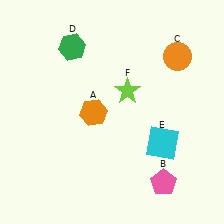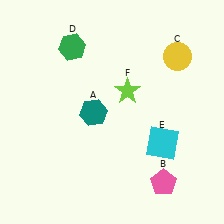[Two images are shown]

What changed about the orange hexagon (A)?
In Image 1, A is orange. In Image 2, it changed to teal.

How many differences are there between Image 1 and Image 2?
There are 2 differences between the two images.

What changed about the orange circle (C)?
In Image 1, C is orange. In Image 2, it changed to yellow.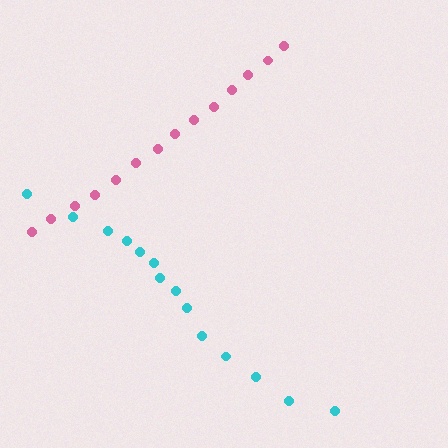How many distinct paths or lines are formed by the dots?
There are 2 distinct paths.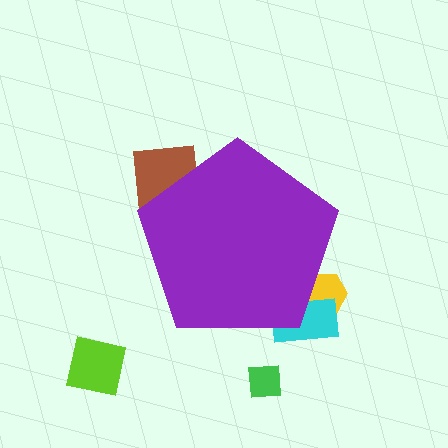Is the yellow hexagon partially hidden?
Yes, the yellow hexagon is partially hidden behind the purple pentagon.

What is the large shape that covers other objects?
A purple pentagon.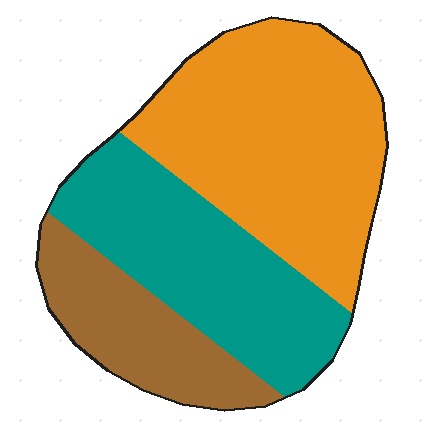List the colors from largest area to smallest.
From largest to smallest: orange, teal, brown.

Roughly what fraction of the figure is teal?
Teal covers 34% of the figure.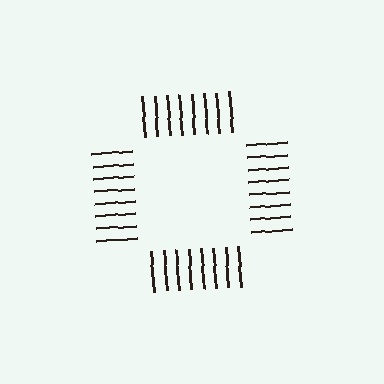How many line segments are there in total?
32 — 8 along each of the 4 edges.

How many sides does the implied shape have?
4 sides — the line-ends trace a square.